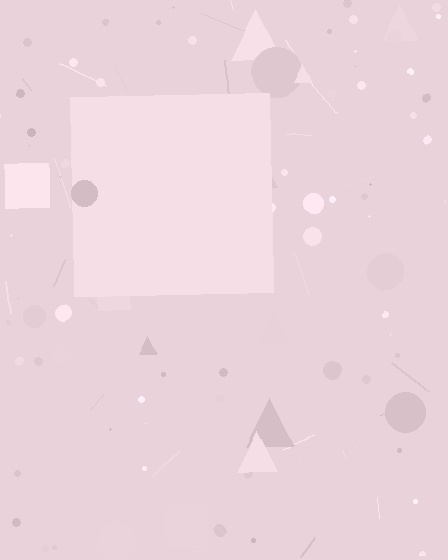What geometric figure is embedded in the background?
A square is embedded in the background.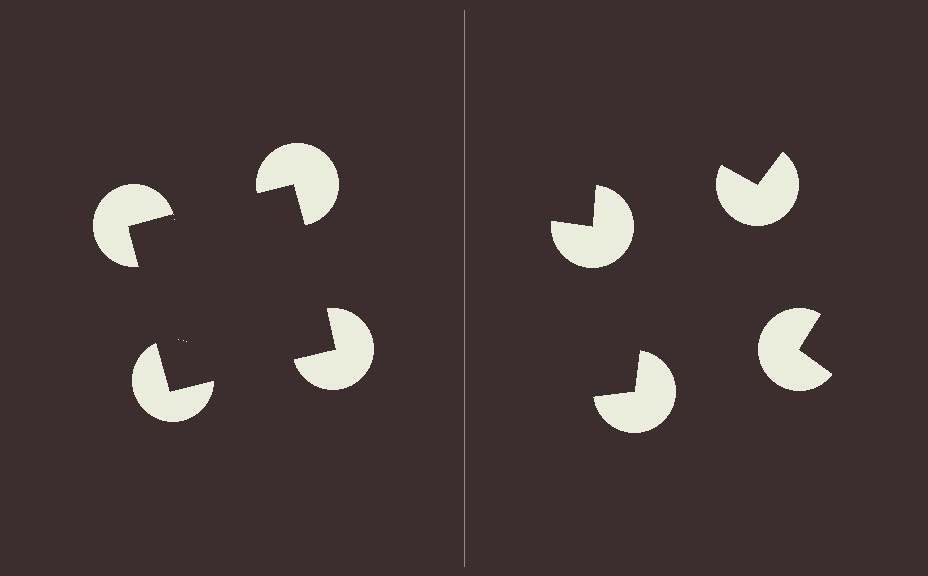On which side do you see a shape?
An illusory square appears on the left side. On the right side the wedge cuts are rotated, so no coherent shape forms.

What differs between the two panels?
The pac-man discs are positioned identically on both sides; only the wedge orientations differ. On the left they align to a square; on the right they are misaligned.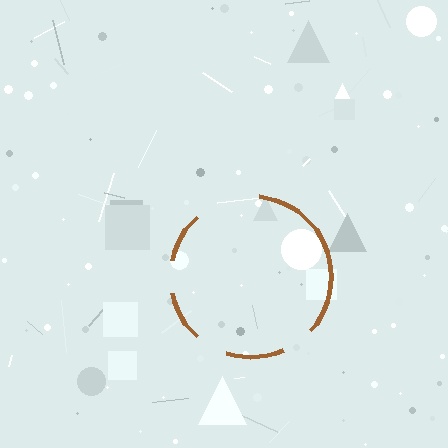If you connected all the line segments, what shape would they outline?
They would outline a circle.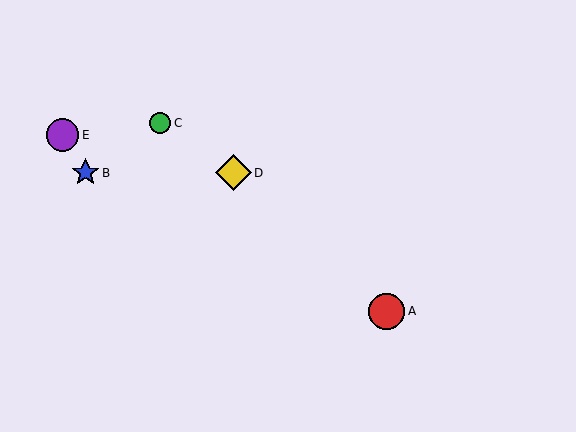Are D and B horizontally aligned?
Yes, both are at y≈173.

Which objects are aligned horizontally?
Objects B, D are aligned horizontally.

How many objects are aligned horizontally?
2 objects (B, D) are aligned horizontally.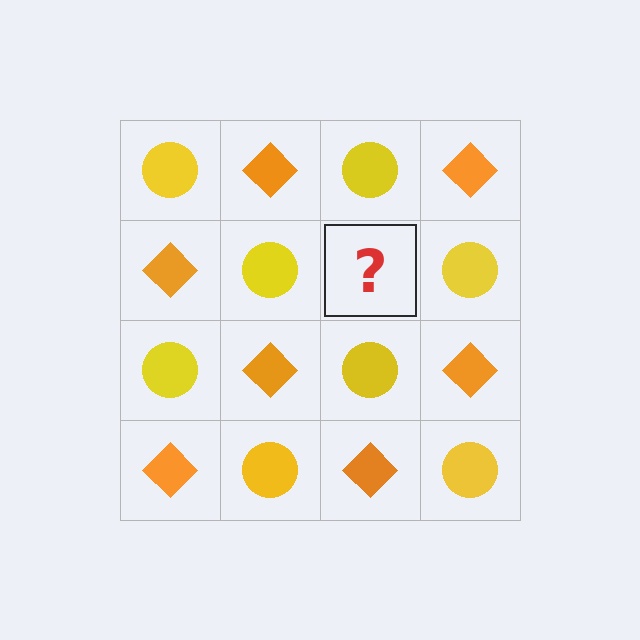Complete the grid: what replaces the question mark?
The question mark should be replaced with an orange diamond.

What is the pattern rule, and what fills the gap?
The rule is that it alternates yellow circle and orange diamond in a checkerboard pattern. The gap should be filled with an orange diamond.